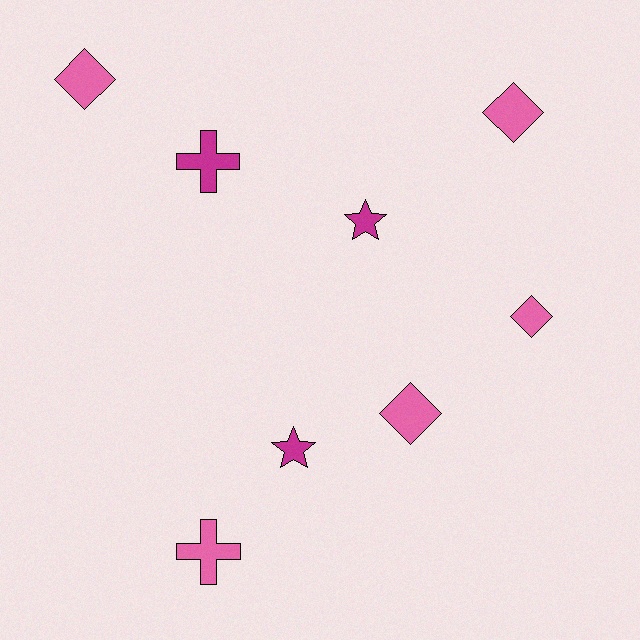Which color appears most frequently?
Pink, with 5 objects.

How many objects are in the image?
There are 8 objects.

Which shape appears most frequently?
Diamond, with 4 objects.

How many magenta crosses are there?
There is 1 magenta cross.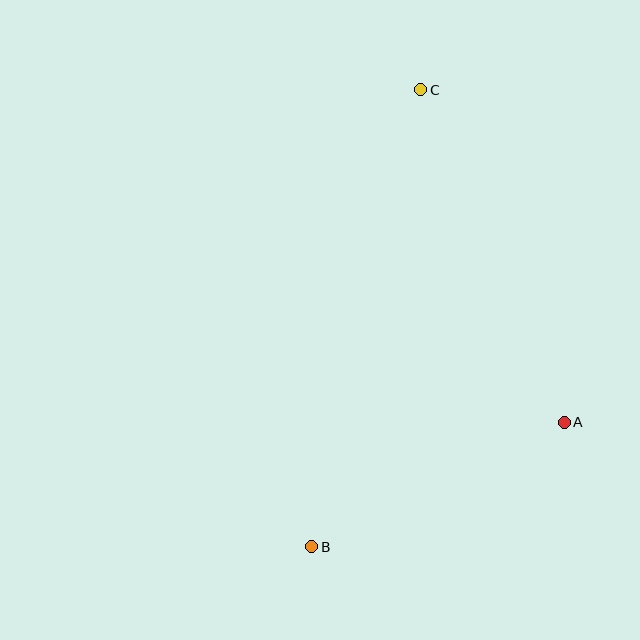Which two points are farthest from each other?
Points B and C are farthest from each other.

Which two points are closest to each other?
Points A and B are closest to each other.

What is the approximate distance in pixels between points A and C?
The distance between A and C is approximately 362 pixels.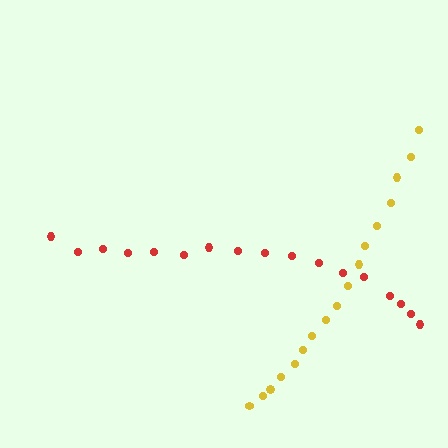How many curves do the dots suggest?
There are 2 distinct paths.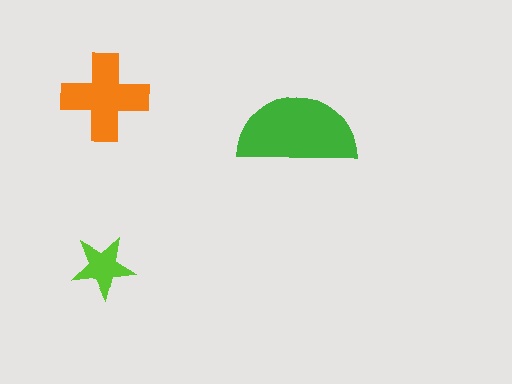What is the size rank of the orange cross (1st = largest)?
2nd.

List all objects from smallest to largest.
The lime star, the orange cross, the green semicircle.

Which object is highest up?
The orange cross is topmost.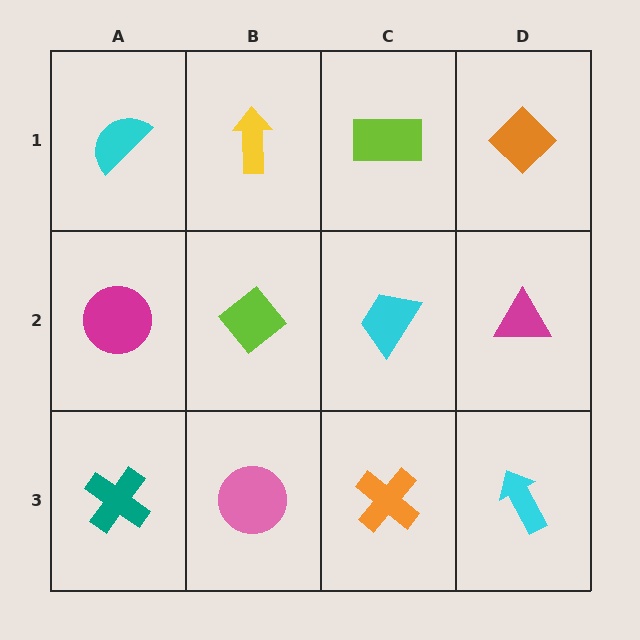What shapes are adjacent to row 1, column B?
A lime diamond (row 2, column B), a cyan semicircle (row 1, column A), a lime rectangle (row 1, column C).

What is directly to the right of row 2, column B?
A cyan trapezoid.